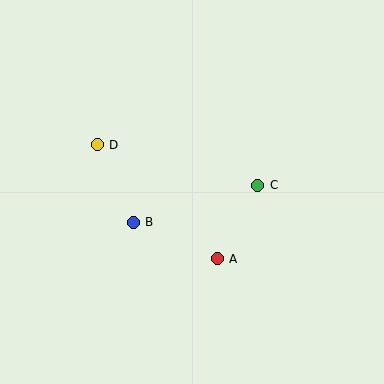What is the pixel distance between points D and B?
The distance between D and B is 85 pixels.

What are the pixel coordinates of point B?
Point B is at (133, 222).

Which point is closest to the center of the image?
Point C at (258, 185) is closest to the center.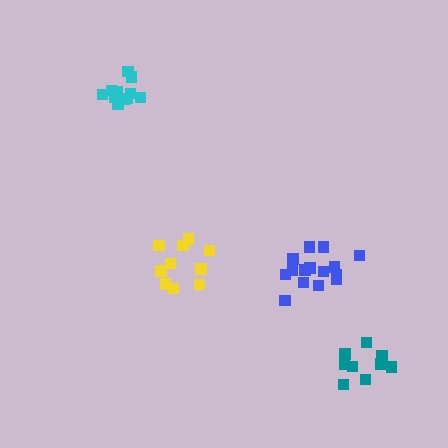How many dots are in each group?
Group 1: 10 dots, Group 2: 11 dots, Group 3: 15 dots, Group 4: 11 dots (47 total).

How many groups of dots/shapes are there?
There are 4 groups.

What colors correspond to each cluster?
The clusters are colored: yellow, cyan, blue, teal.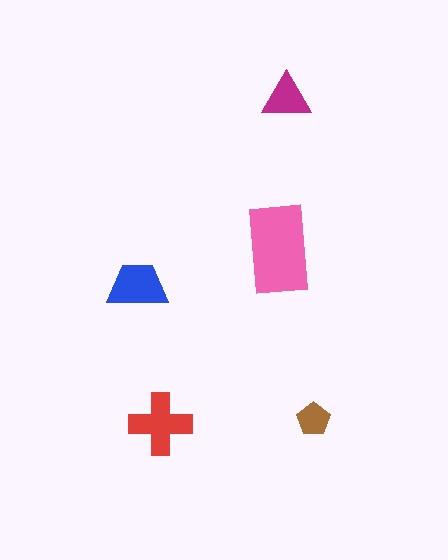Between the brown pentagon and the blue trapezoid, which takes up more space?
The blue trapezoid.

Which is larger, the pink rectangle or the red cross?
The pink rectangle.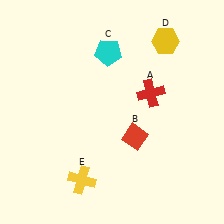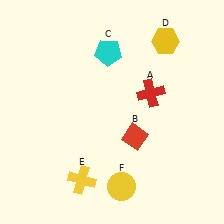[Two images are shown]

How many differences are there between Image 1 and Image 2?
There is 1 difference between the two images.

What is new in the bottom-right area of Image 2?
A yellow circle (F) was added in the bottom-right area of Image 2.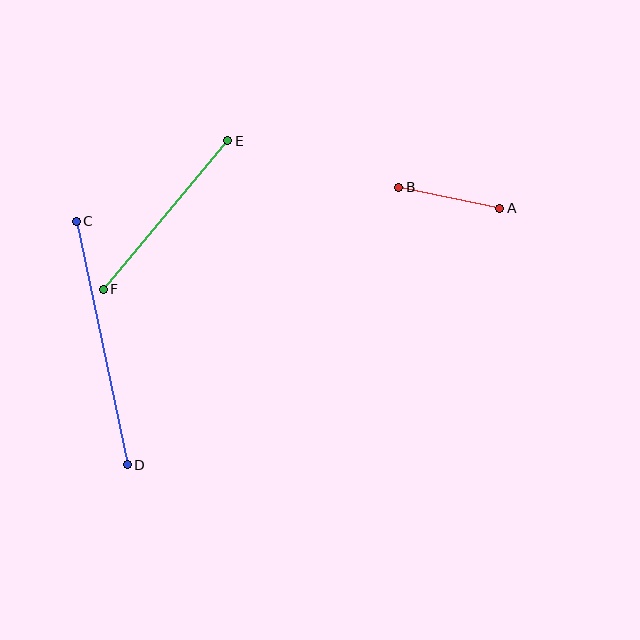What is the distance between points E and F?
The distance is approximately 194 pixels.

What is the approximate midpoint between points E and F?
The midpoint is at approximately (166, 215) pixels.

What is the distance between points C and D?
The distance is approximately 248 pixels.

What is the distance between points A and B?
The distance is approximately 103 pixels.